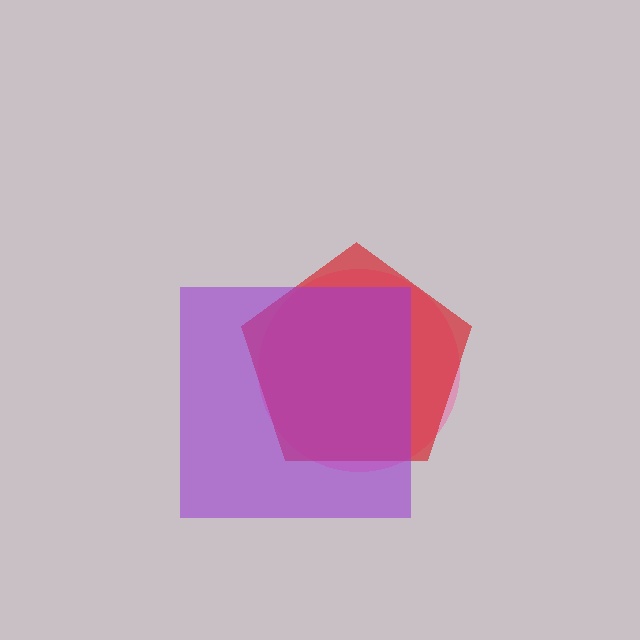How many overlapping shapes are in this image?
There are 3 overlapping shapes in the image.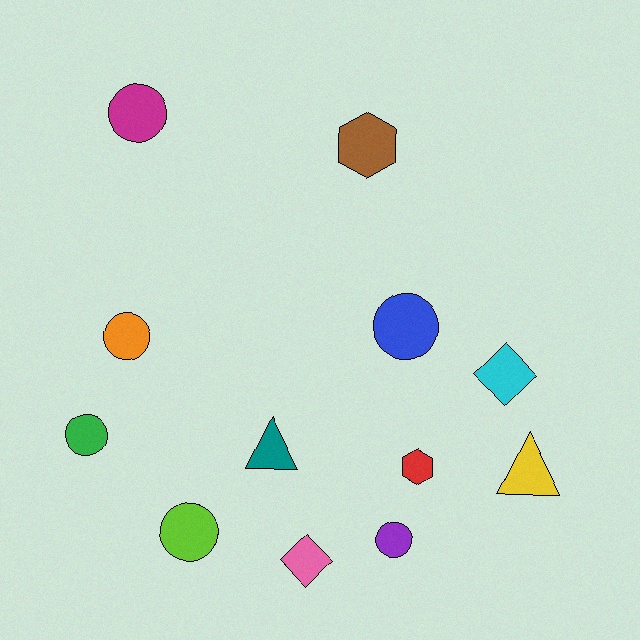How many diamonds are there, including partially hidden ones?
There are 2 diamonds.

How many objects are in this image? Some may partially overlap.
There are 12 objects.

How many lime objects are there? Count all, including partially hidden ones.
There is 1 lime object.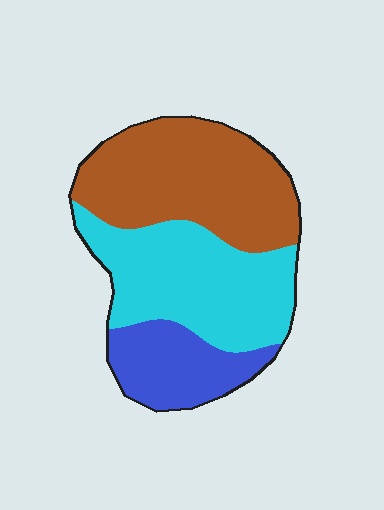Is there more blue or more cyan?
Cyan.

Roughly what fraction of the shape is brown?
Brown covers about 40% of the shape.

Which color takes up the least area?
Blue, at roughly 20%.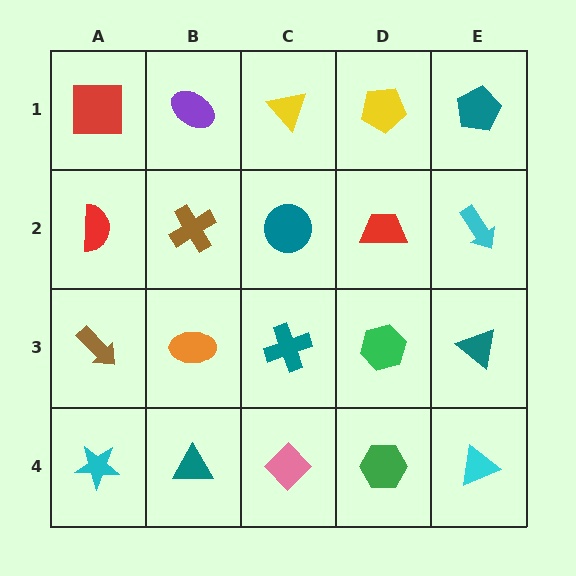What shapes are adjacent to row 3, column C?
A teal circle (row 2, column C), a pink diamond (row 4, column C), an orange ellipse (row 3, column B), a green hexagon (row 3, column D).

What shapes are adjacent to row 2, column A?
A red square (row 1, column A), a brown arrow (row 3, column A), a brown cross (row 2, column B).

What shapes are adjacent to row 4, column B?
An orange ellipse (row 3, column B), a cyan star (row 4, column A), a pink diamond (row 4, column C).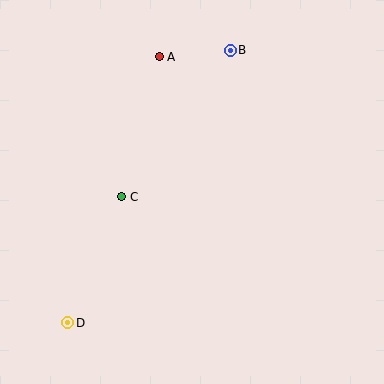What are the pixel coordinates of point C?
Point C is at (122, 197).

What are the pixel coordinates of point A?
Point A is at (159, 57).